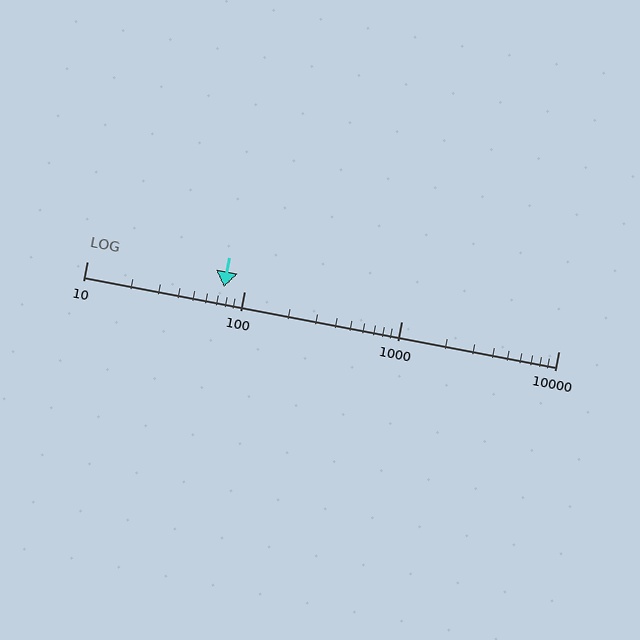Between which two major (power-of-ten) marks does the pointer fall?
The pointer is between 10 and 100.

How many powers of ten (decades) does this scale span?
The scale spans 3 decades, from 10 to 10000.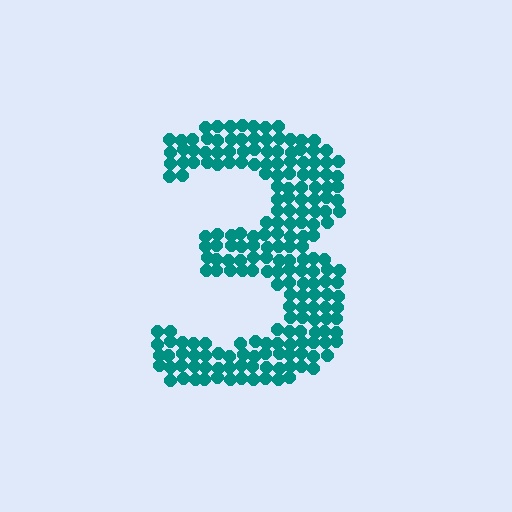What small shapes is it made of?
It is made of small circles.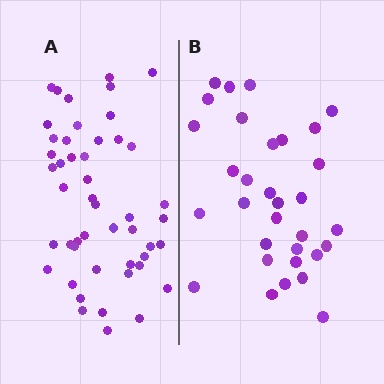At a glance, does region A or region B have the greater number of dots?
Region A (the left region) has more dots.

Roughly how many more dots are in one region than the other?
Region A has approximately 15 more dots than region B.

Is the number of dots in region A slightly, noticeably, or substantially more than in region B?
Region A has substantially more. The ratio is roughly 1.5 to 1.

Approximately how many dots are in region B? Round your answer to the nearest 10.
About 30 dots. (The exact count is 32, which rounds to 30.)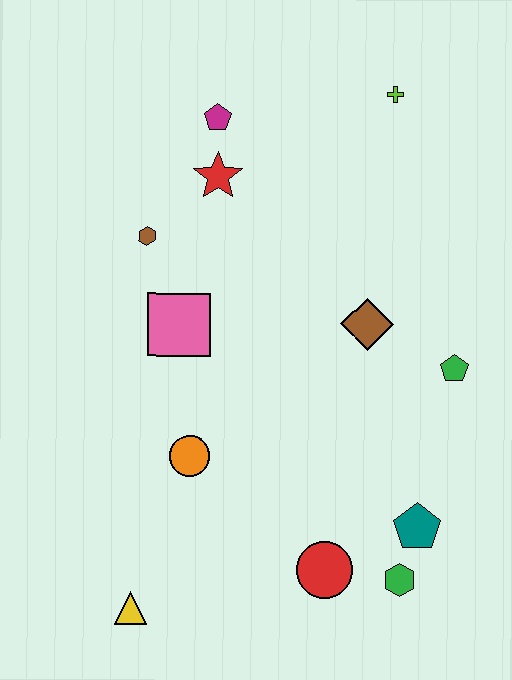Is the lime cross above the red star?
Yes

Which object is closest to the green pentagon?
The brown diamond is closest to the green pentagon.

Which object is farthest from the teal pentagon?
The magenta pentagon is farthest from the teal pentagon.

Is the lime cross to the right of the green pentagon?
No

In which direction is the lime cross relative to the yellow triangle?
The lime cross is above the yellow triangle.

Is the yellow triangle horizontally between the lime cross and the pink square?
No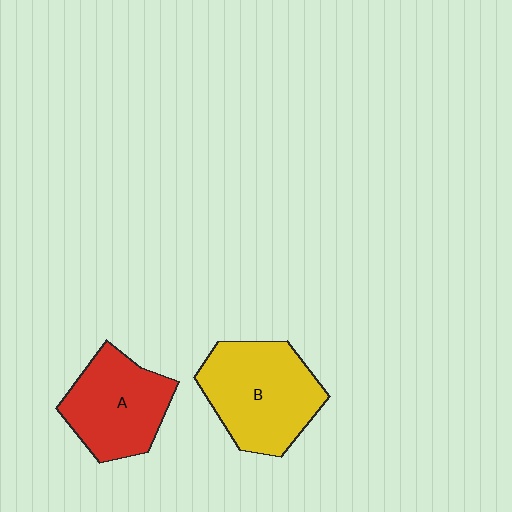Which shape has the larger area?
Shape B (yellow).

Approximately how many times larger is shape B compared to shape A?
Approximately 1.2 times.